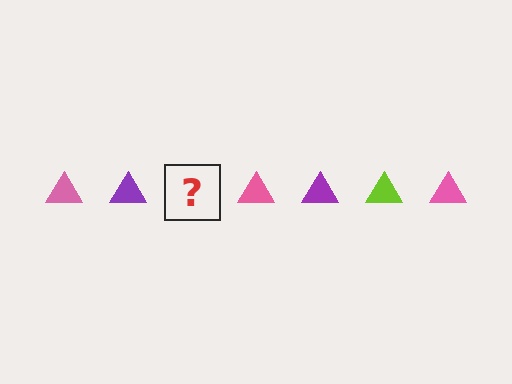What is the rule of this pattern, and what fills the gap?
The rule is that the pattern cycles through pink, purple, lime triangles. The gap should be filled with a lime triangle.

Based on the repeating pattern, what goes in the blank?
The blank should be a lime triangle.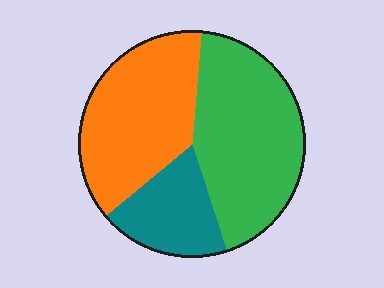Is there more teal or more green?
Green.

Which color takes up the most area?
Green, at roughly 45%.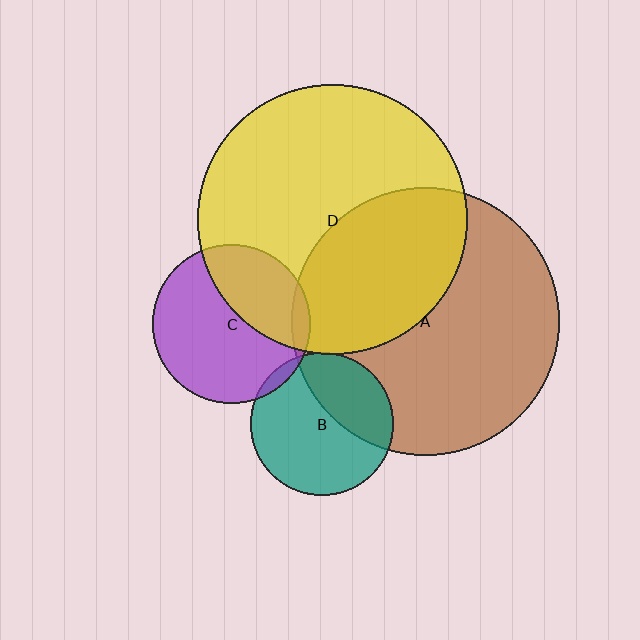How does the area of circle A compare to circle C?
Approximately 2.9 times.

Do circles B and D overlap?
Yes.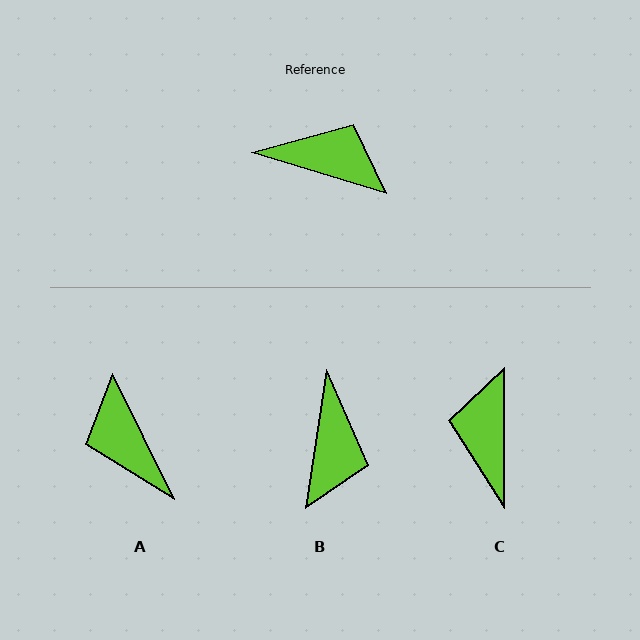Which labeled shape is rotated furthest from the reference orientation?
A, about 133 degrees away.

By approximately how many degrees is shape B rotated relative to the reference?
Approximately 82 degrees clockwise.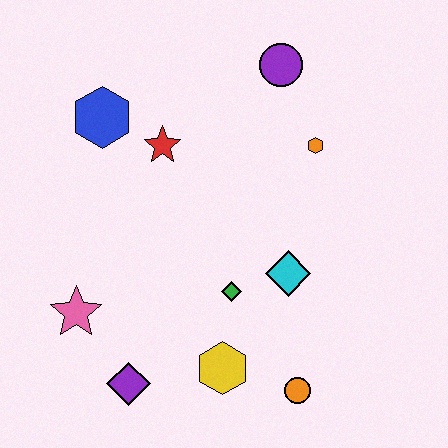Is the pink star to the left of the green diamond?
Yes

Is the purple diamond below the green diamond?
Yes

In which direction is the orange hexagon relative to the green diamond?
The orange hexagon is above the green diamond.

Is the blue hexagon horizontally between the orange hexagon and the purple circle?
No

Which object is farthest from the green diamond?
The purple circle is farthest from the green diamond.